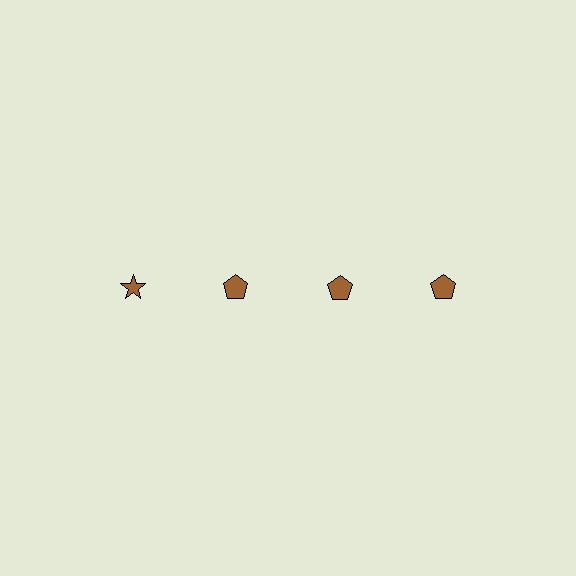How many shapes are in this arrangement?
There are 4 shapes arranged in a grid pattern.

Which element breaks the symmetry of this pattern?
The brown star in the top row, leftmost column breaks the symmetry. All other shapes are brown pentagons.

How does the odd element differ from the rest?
It has a different shape: star instead of pentagon.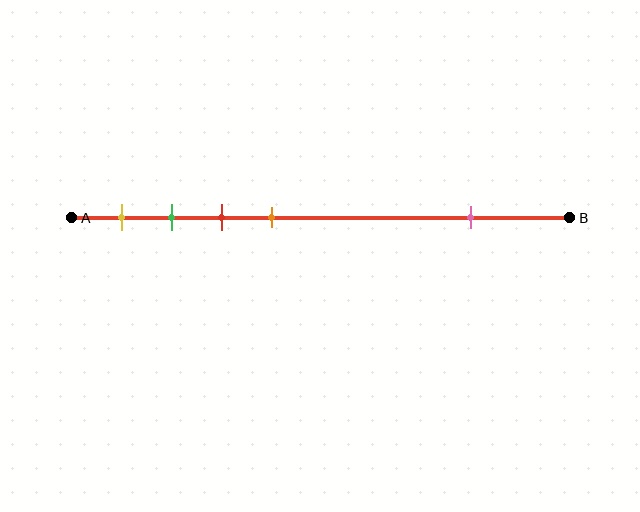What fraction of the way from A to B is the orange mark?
The orange mark is approximately 40% (0.4) of the way from A to B.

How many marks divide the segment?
There are 5 marks dividing the segment.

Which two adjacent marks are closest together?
The green and red marks are the closest adjacent pair.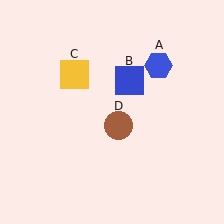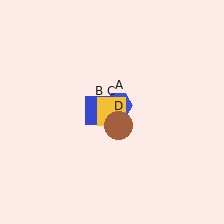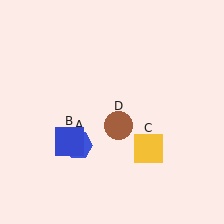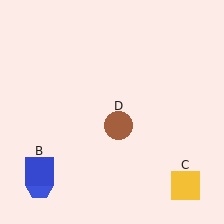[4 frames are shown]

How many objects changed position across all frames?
3 objects changed position: blue hexagon (object A), blue square (object B), yellow square (object C).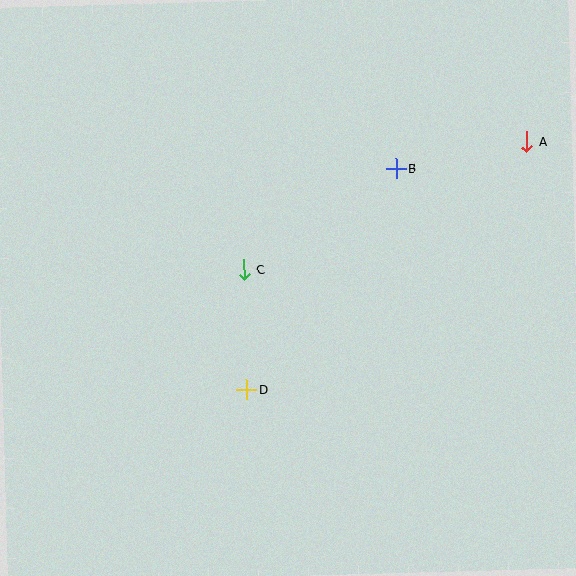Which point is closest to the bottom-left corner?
Point D is closest to the bottom-left corner.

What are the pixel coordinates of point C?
Point C is at (244, 270).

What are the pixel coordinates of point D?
Point D is at (246, 390).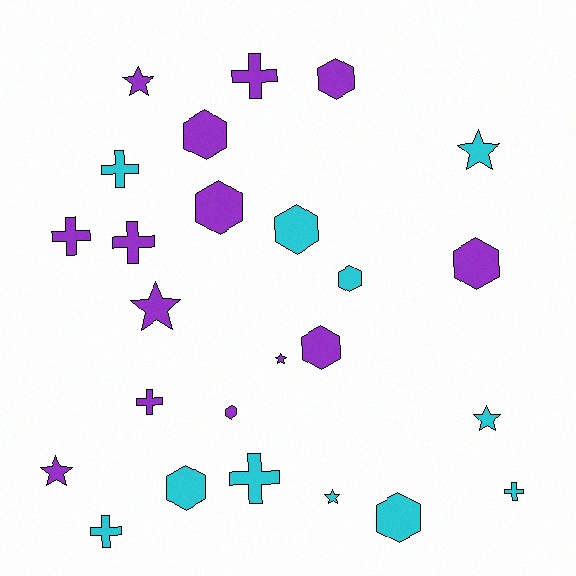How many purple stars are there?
There are 4 purple stars.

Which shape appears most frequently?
Hexagon, with 10 objects.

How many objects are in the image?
There are 25 objects.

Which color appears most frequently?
Purple, with 14 objects.